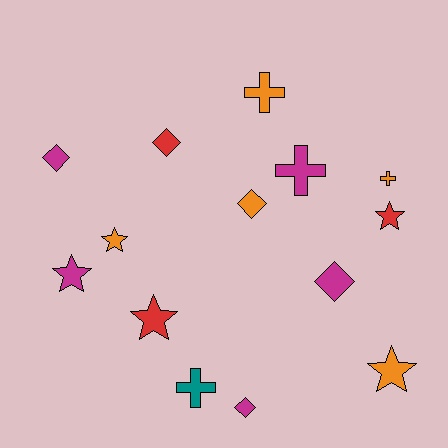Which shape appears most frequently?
Star, with 5 objects.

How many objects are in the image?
There are 14 objects.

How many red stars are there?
There are 2 red stars.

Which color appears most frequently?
Orange, with 5 objects.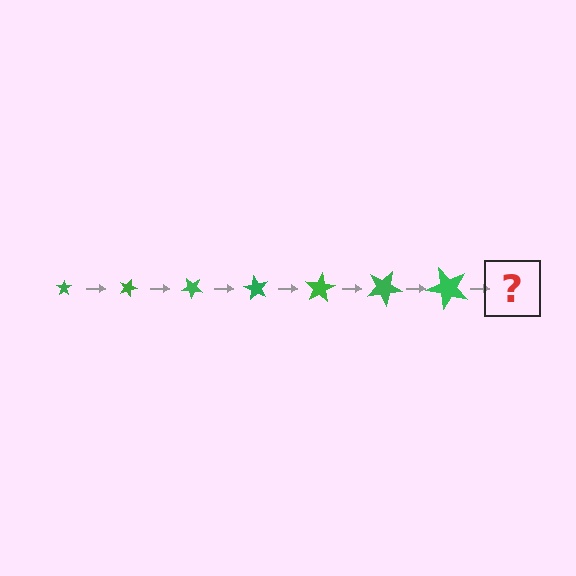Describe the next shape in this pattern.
It should be a star, larger than the previous one and rotated 140 degrees from the start.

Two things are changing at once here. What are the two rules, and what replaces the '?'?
The two rules are that the star grows larger each step and it rotates 20 degrees each step. The '?' should be a star, larger than the previous one and rotated 140 degrees from the start.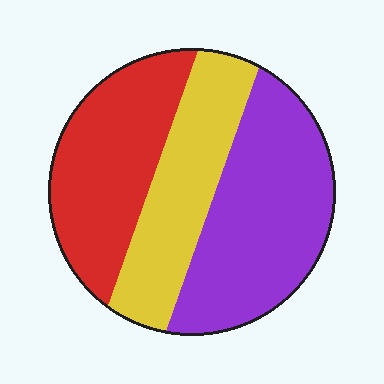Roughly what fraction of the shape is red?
Red takes up about one third (1/3) of the shape.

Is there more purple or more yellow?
Purple.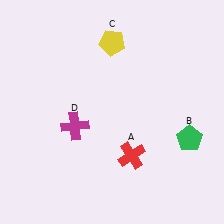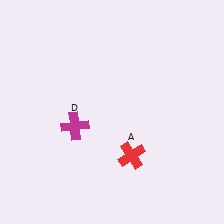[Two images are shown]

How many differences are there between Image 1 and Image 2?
There are 2 differences between the two images.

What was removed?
The green pentagon (B), the yellow pentagon (C) were removed in Image 2.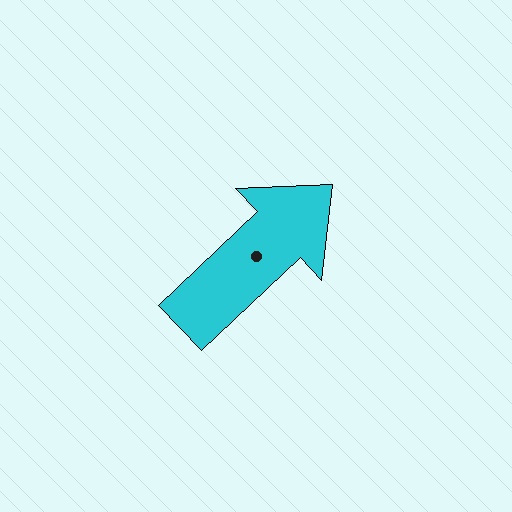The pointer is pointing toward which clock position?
Roughly 2 o'clock.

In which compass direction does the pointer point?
Northeast.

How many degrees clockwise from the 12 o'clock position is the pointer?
Approximately 47 degrees.